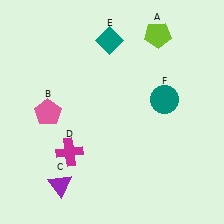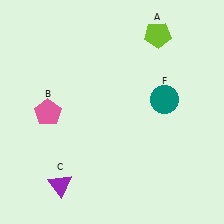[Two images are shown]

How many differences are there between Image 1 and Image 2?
There are 2 differences between the two images.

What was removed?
The magenta cross (D), the teal diamond (E) were removed in Image 2.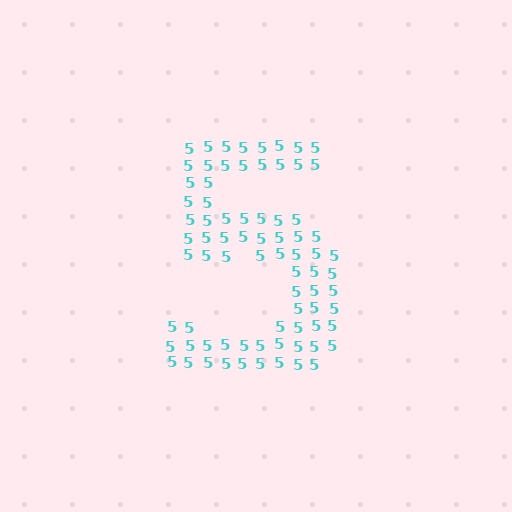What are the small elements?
The small elements are digit 5's.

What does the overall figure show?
The overall figure shows the digit 5.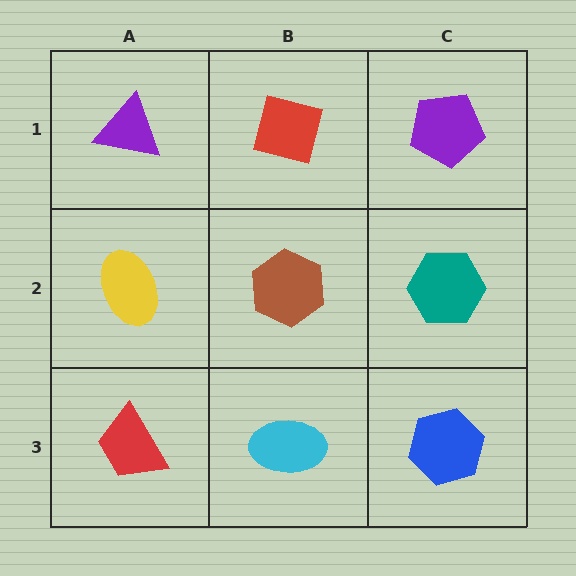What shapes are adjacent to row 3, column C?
A teal hexagon (row 2, column C), a cyan ellipse (row 3, column B).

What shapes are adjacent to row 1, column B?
A brown hexagon (row 2, column B), a purple triangle (row 1, column A), a purple pentagon (row 1, column C).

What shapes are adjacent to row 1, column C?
A teal hexagon (row 2, column C), a red square (row 1, column B).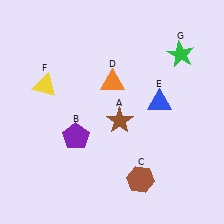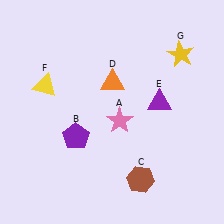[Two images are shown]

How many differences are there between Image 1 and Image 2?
There are 3 differences between the two images.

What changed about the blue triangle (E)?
In Image 1, E is blue. In Image 2, it changed to purple.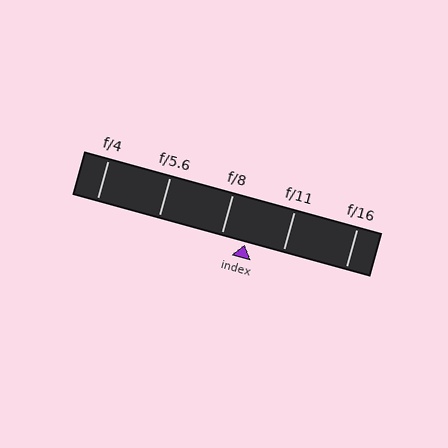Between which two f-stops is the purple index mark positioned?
The index mark is between f/8 and f/11.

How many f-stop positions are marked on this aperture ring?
There are 5 f-stop positions marked.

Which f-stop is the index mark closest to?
The index mark is closest to f/8.